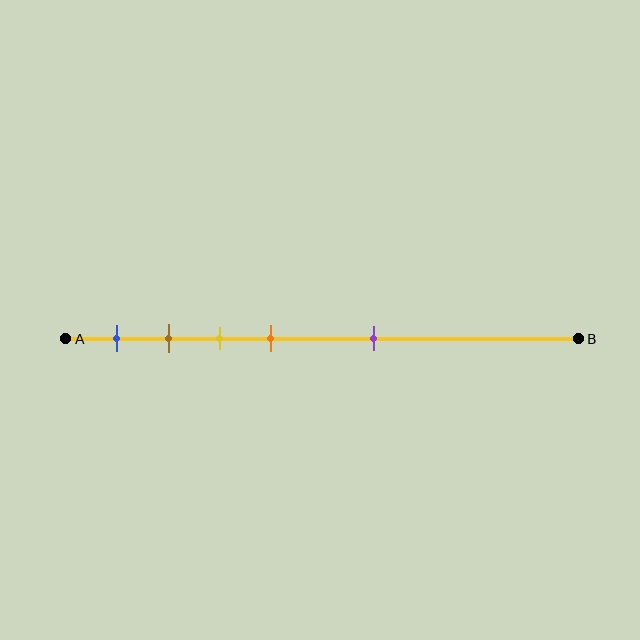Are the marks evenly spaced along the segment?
No, the marks are not evenly spaced.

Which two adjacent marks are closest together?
The brown and yellow marks are the closest adjacent pair.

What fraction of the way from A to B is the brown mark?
The brown mark is approximately 20% (0.2) of the way from A to B.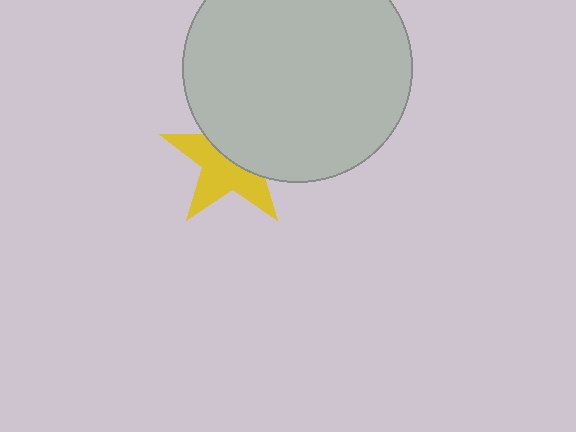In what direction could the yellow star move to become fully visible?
The yellow star could move down. That would shift it out from behind the light gray circle entirely.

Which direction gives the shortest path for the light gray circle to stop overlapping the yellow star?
Moving up gives the shortest separation.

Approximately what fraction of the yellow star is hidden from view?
Roughly 47% of the yellow star is hidden behind the light gray circle.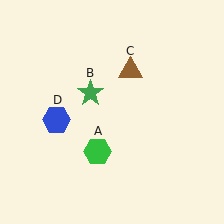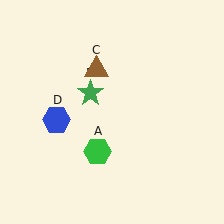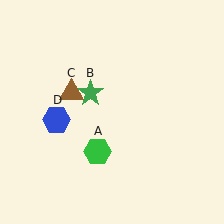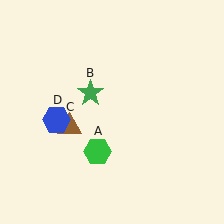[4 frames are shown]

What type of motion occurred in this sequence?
The brown triangle (object C) rotated counterclockwise around the center of the scene.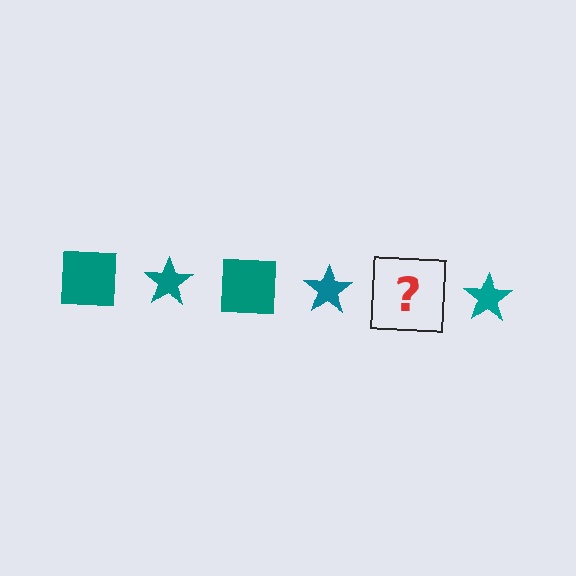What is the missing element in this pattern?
The missing element is a teal square.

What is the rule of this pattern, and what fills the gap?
The rule is that the pattern cycles through square, star shapes in teal. The gap should be filled with a teal square.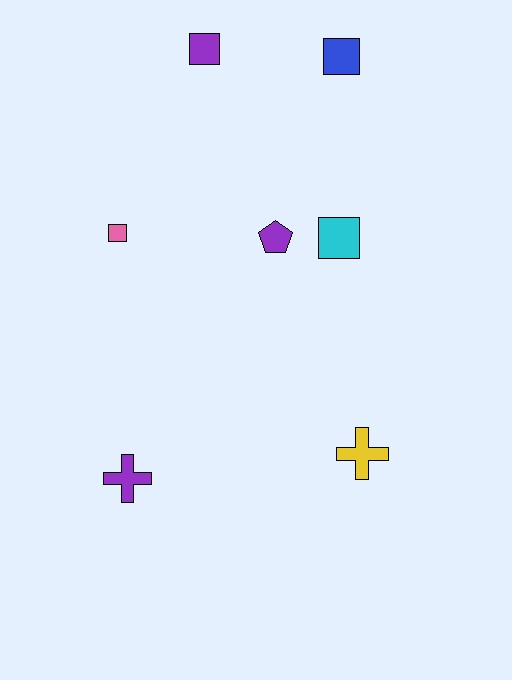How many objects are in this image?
There are 7 objects.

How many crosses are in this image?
There are 2 crosses.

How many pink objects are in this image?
There is 1 pink object.